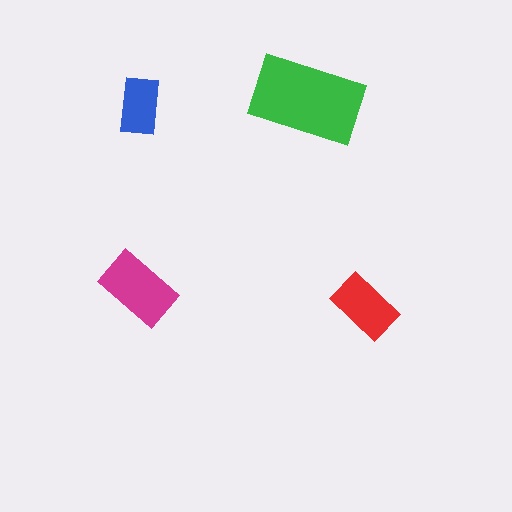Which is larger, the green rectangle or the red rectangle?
The green one.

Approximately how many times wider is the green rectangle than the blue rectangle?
About 2 times wider.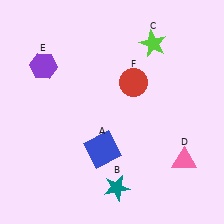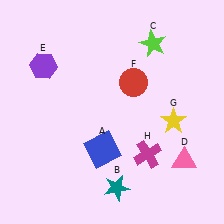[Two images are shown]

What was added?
A yellow star (G), a magenta cross (H) were added in Image 2.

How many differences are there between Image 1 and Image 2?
There are 2 differences between the two images.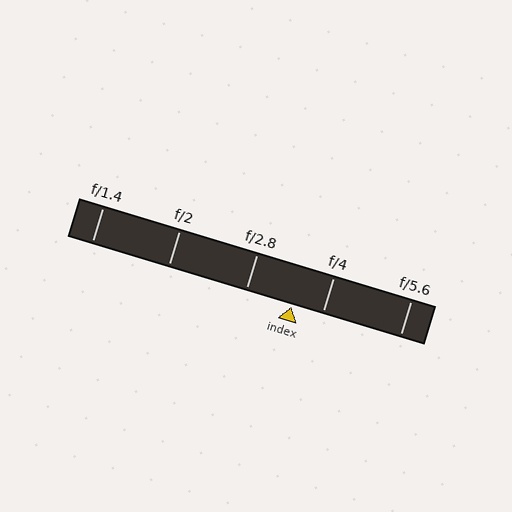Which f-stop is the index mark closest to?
The index mark is closest to f/4.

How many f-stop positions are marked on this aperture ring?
There are 5 f-stop positions marked.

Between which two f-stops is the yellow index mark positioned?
The index mark is between f/2.8 and f/4.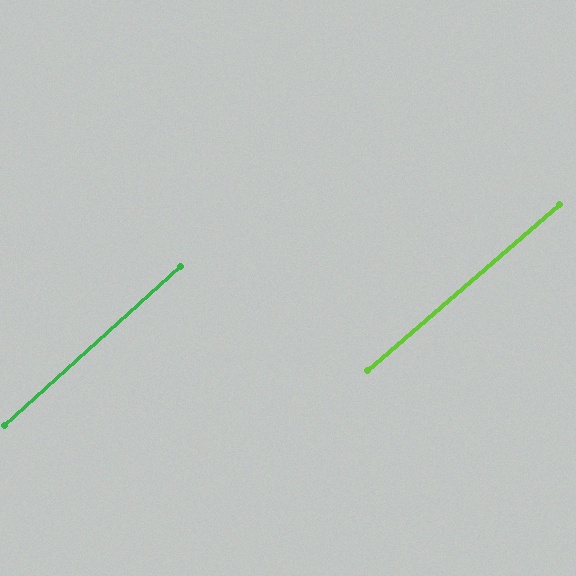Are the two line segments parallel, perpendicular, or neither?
Parallel — their directions differ by only 1.2°.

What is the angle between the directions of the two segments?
Approximately 1 degree.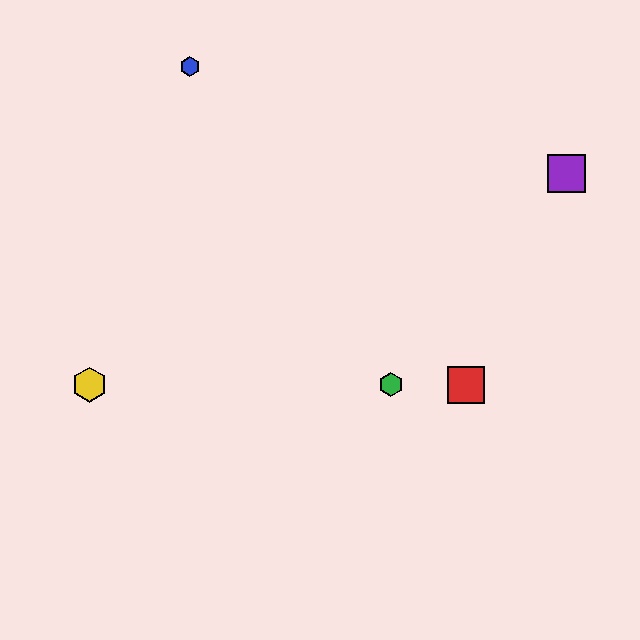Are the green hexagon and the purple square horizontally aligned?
No, the green hexagon is at y≈385 and the purple square is at y≈173.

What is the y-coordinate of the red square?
The red square is at y≈385.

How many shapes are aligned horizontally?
3 shapes (the red square, the green hexagon, the yellow hexagon) are aligned horizontally.